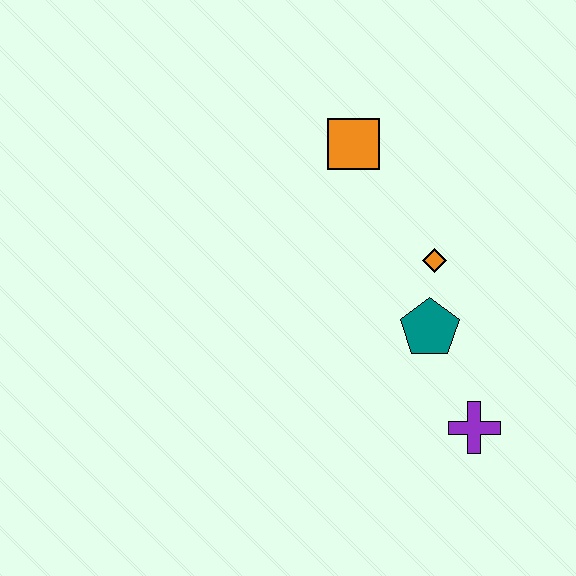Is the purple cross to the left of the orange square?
No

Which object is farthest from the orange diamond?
The purple cross is farthest from the orange diamond.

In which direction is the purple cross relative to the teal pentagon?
The purple cross is below the teal pentagon.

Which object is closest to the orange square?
The orange diamond is closest to the orange square.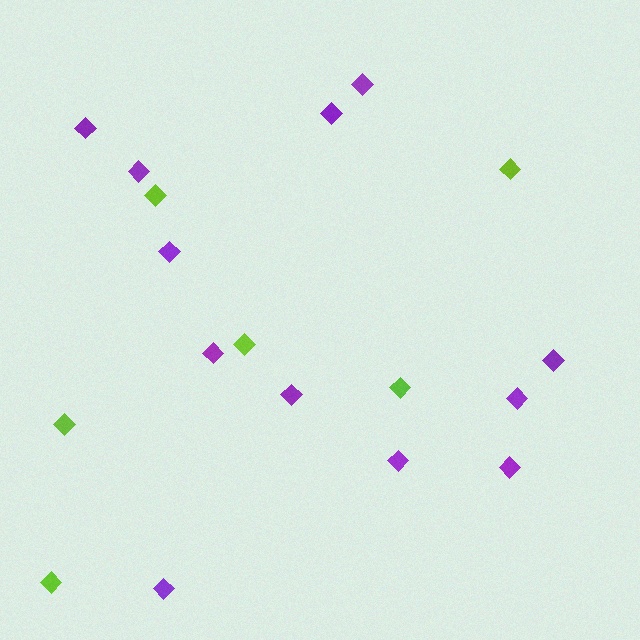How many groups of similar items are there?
There are 2 groups: one group of purple diamonds (12) and one group of lime diamonds (6).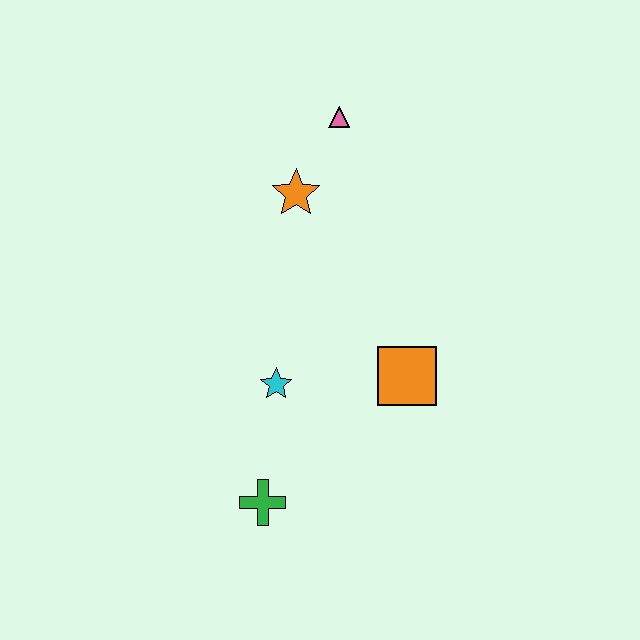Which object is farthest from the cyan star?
The pink triangle is farthest from the cyan star.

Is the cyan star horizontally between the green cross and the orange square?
Yes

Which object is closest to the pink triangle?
The orange star is closest to the pink triangle.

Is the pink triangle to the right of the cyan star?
Yes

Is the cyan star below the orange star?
Yes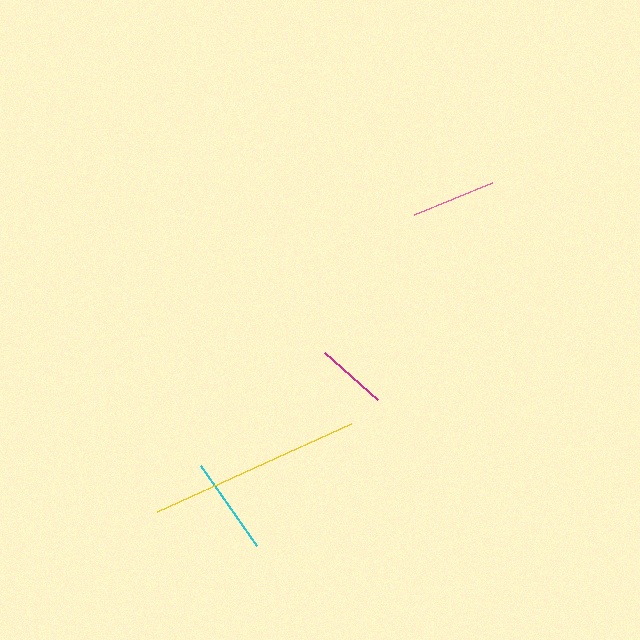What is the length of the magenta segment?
The magenta segment is approximately 71 pixels long.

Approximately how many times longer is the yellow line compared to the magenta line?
The yellow line is approximately 3.0 times the length of the magenta line.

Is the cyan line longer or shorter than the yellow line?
The yellow line is longer than the cyan line.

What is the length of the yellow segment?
The yellow segment is approximately 212 pixels long.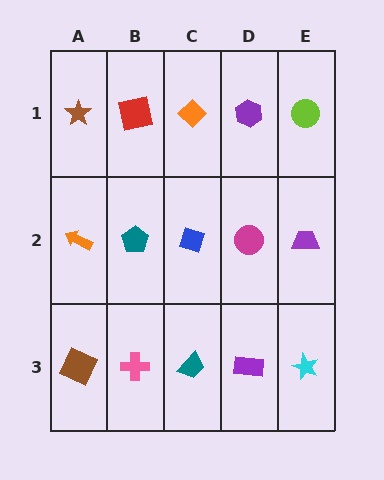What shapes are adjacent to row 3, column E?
A purple trapezoid (row 2, column E), a purple rectangle (row 3, column D).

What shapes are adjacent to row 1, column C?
A blue diamond (row 2, column C), a red square (row 1, column B), a purple hexagon (row 1, column D).